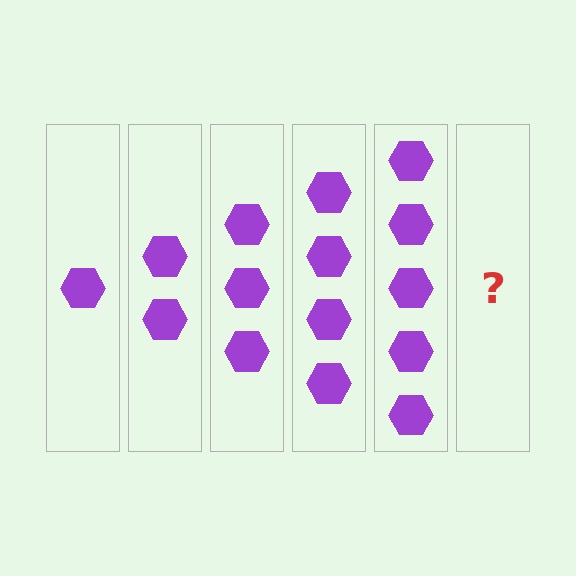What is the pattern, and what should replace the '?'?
The pattern is that each step adds one more hexagon. The '?' should be 6 hexagons.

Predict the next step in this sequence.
The next step is 6 hexagons.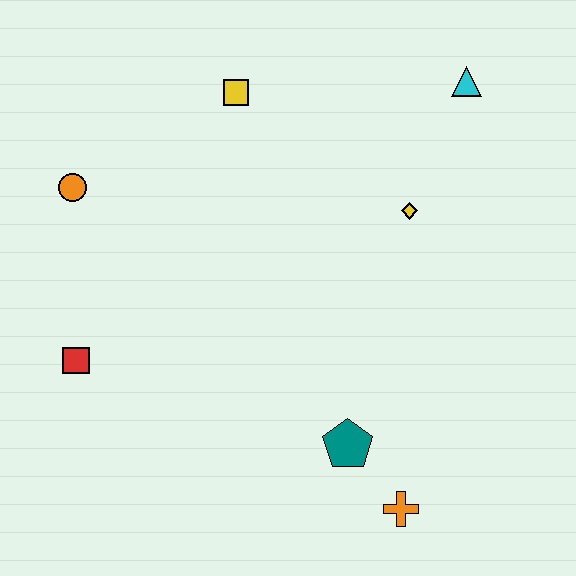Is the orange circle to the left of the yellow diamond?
Yes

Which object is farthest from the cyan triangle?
The red square is farthest from the cyan triangle.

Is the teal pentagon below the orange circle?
Yes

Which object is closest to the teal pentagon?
The orange cross is closest to the teal pentagon.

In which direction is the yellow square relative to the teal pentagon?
The yellow square is above the teal pentagon.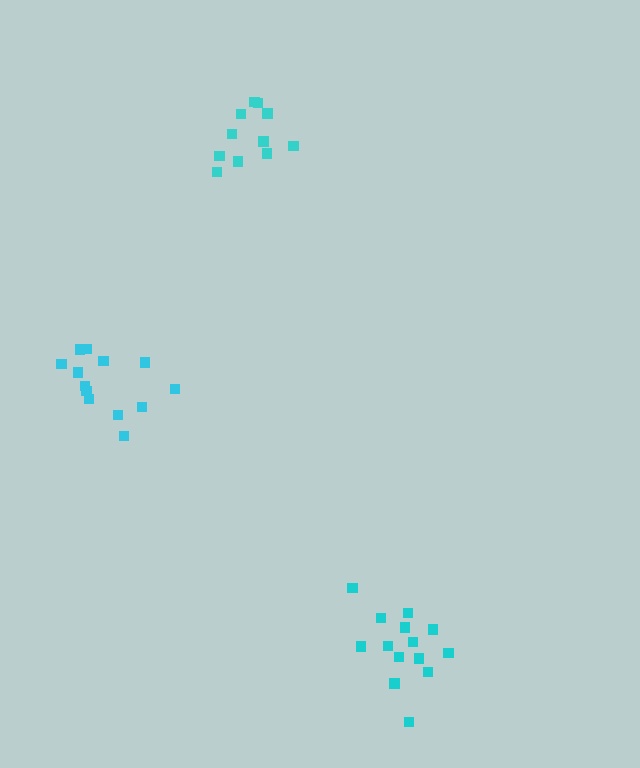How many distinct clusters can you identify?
There are 3 distinct clusters.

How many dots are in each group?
Group 1: 14 dots, Group 2: 11 dots, Group 3: 13 dots (38 total).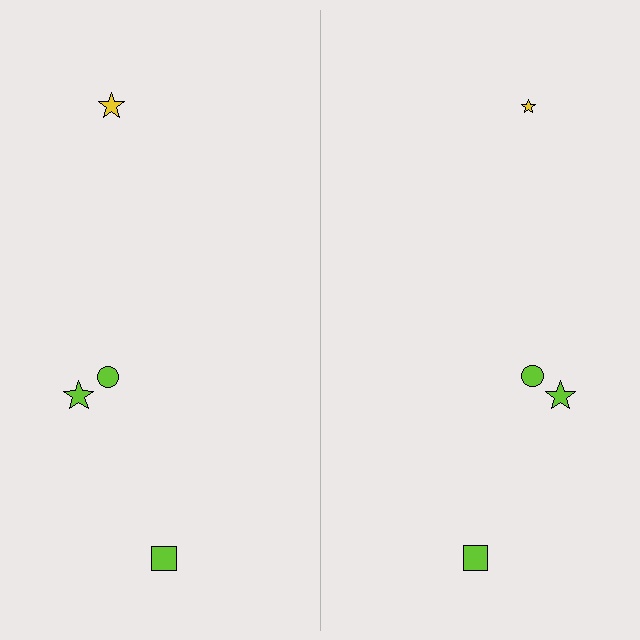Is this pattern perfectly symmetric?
No, the pattern is not perfectly symmetric. The yellow star on the right side has a different size than its mirror counterpart.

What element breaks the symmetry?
The yellow star on the right side has a different size than its mirror counterpart.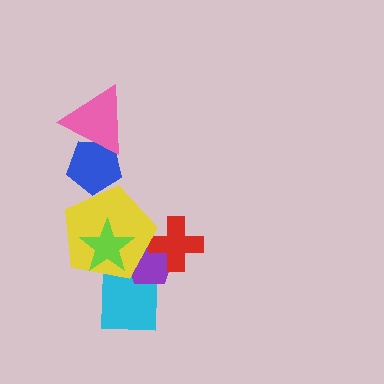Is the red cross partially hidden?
Yes, it is partially covered by another shape.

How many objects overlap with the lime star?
3 objects overlap with the lime star.